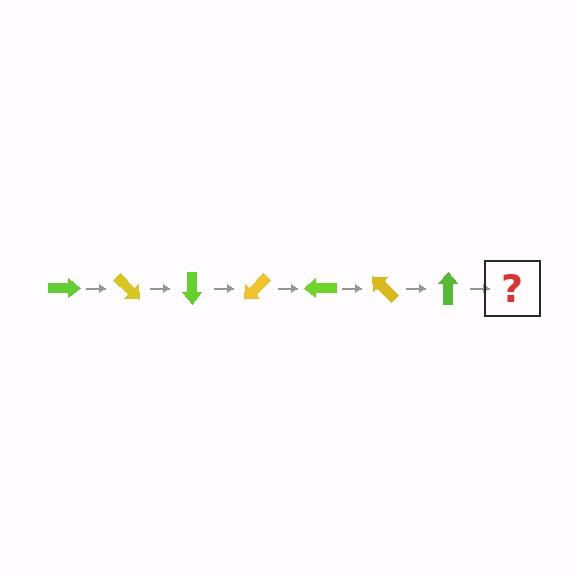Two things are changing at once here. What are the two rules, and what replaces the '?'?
The two rules are that it rotates 45 degrees each step and the color cycles through lime and yellow. The '?' should be a yellow arrow, rotated 315 degrees from the start.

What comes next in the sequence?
The next element should be a yellow arrow, rotated 315 degrees from the start.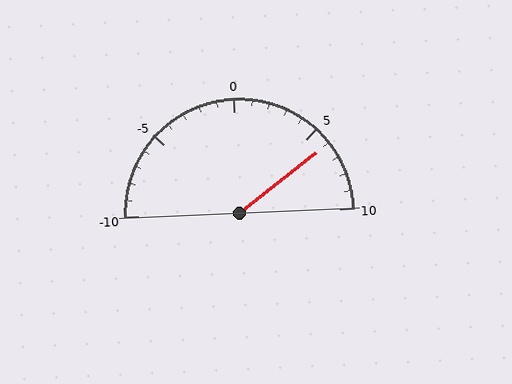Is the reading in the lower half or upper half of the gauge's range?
The reading is in the upper half of the range (-10 to 10).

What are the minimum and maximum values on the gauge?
The gauge ranges from -10 to 10.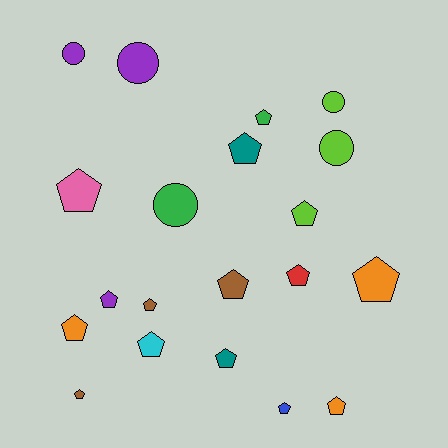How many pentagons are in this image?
There are 15 pentagons.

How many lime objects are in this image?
There are 3 lime objects.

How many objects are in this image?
There are 20 objects.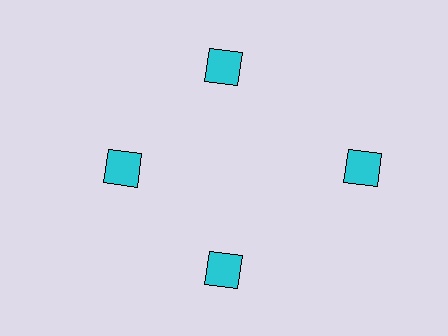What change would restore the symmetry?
The symmetry would be restored by moving it inward, back onto the ring so that all 4 squares sit at equal angles and equal distance from the center.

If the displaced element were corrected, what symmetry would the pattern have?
It would have 4-fold rotational symmetry — the pattern would map onto itself every 90 degrees.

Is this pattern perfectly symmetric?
No. The 4 cyan squares are arranged in a ring, but one element near the 3 o'clock position is pushed outward from the center, breaking the 4-fold rotational symmetry.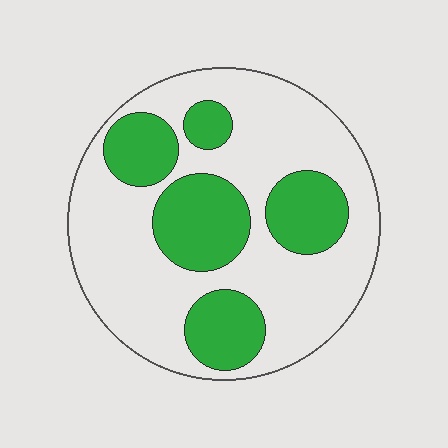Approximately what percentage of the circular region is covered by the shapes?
Approximately 30%.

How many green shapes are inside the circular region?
5.